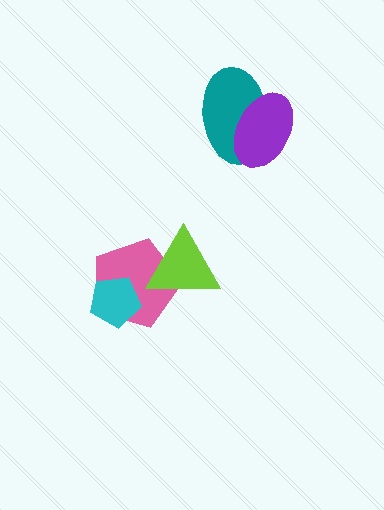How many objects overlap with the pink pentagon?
2 objects overlap with the pink pentagon.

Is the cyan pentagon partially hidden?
No, no other shape covers it.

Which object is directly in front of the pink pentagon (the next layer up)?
The lime triangle is directly in front of the pink pentagon.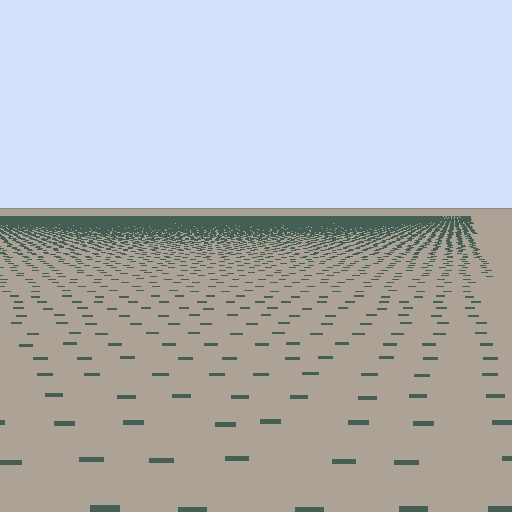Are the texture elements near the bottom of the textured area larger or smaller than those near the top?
Larger. Near the bottom, elements are closer to the viewer and appear at a bigger on-screen size.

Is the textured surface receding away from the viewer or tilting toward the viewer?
The surface is receding away from the viewer. Texture elements get smaller and denser toward the top.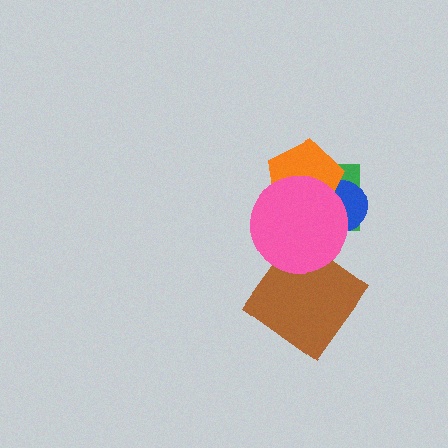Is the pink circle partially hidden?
No, no other shape covers it.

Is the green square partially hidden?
Yes, it is partially covered by another shape.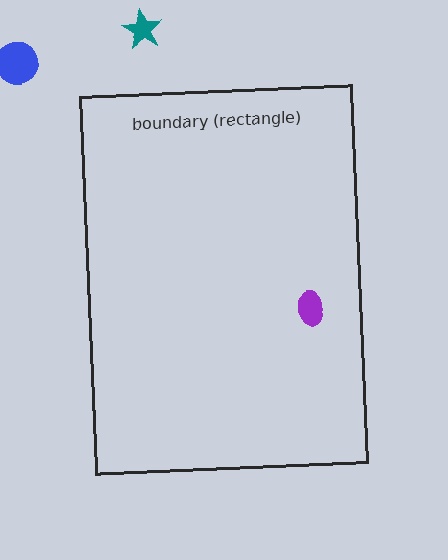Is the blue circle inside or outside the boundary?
Outside.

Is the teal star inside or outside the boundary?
Outside.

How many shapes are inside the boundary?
1 inside, 2 outside.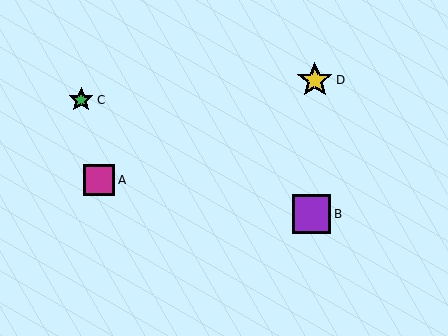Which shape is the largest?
The purple square (labeled B) is the largest.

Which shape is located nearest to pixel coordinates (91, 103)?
The green star (labeled C) at (81, 100) is nearest to that location.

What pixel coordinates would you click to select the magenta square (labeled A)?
Click at (99, 180) to select the magenta square A.